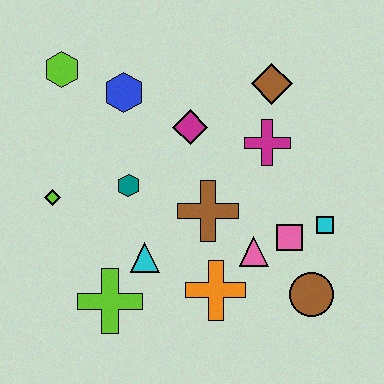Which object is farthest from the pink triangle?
The lime hexagon is farthest from the pink triangle.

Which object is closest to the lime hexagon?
The blue hexagon is closest to the lime hexagon.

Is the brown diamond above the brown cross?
Yes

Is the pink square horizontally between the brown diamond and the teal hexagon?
No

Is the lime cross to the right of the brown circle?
No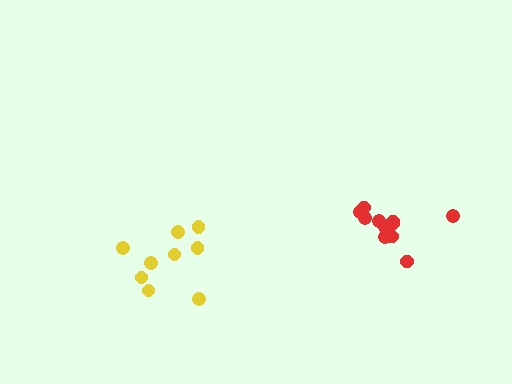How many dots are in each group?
Group 1: 11 dots, Group 2: 9 dots (20 total).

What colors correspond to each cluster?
The clusters are colored: red, yellow.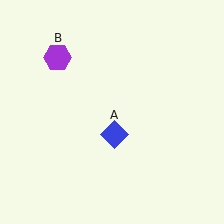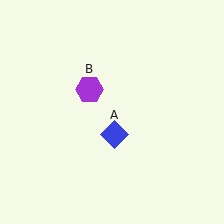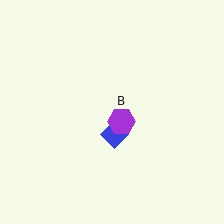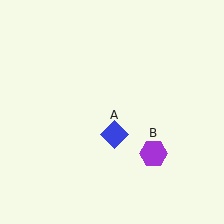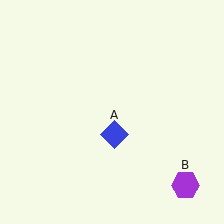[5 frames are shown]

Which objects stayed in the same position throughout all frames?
Blue diamond (object A) remained stationary.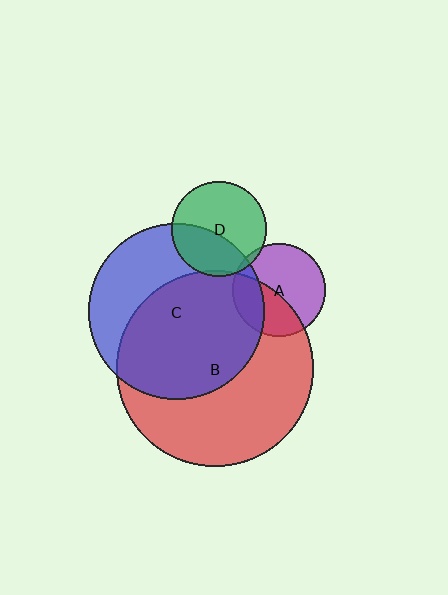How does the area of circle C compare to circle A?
Approximately 3.6 times.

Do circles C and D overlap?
Yes.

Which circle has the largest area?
Circle B (red).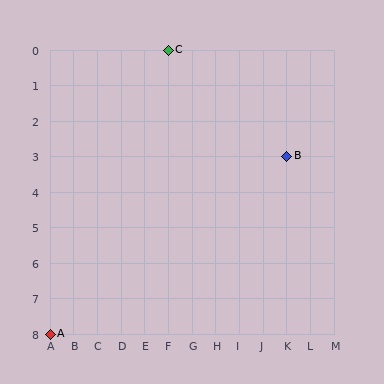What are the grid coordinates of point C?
Point C is at grid coordinates (F, 0).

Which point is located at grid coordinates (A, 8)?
Point A is at (A, 8).